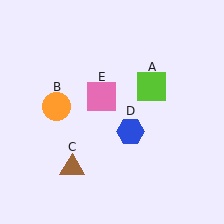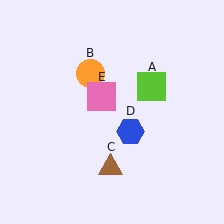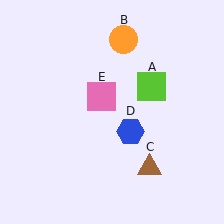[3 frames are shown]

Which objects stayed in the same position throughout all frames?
Lime square (object A) and blue hexagon (object D) and pink square (object E) remained stationary.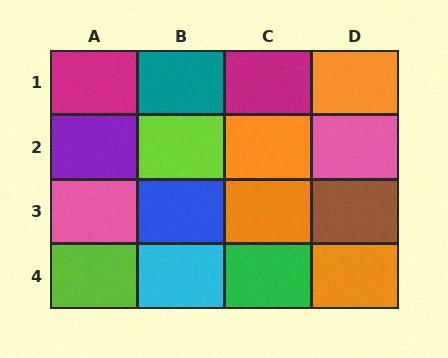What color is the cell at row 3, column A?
Pink.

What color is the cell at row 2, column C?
Orange.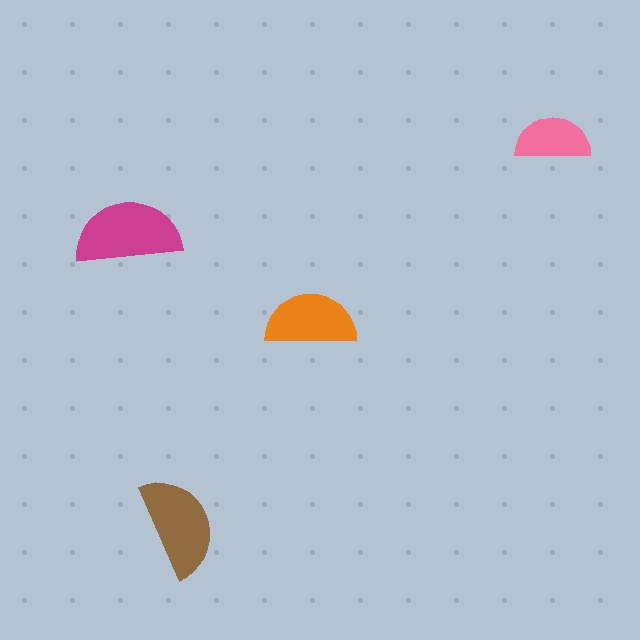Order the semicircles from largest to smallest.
the magenta one, the brown one, the orange one, the pink one.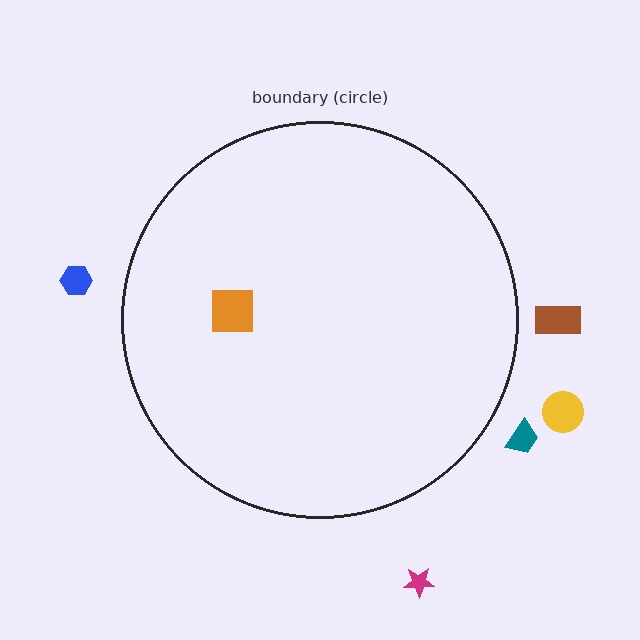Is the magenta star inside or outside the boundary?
Outside.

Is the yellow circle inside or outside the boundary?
Outside.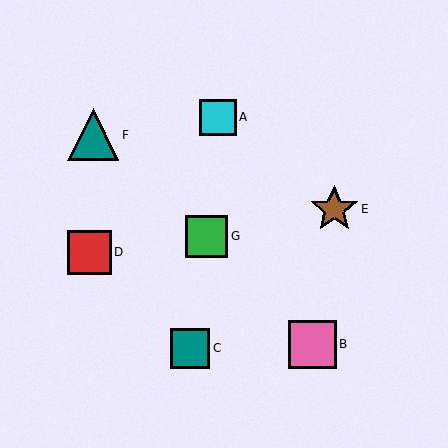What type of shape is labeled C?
Shape C is a teal square.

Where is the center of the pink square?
The center of the pink square is at (312, 344).